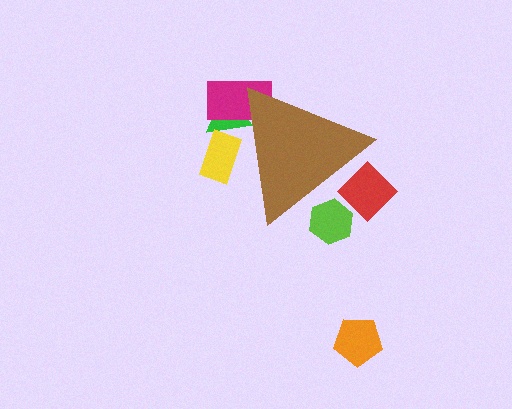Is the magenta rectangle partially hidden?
Yes, the magenta rectangle is partially hidden behind the brown triangle.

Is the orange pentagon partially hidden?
No, the orange pentagon is fully visible.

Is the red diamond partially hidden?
Yes, the red diamond is partially hidden behind the brown triangle.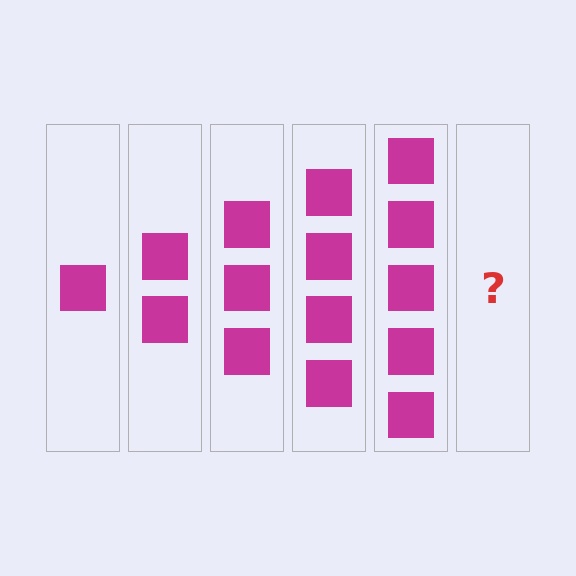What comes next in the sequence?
The next element should be 6 squares.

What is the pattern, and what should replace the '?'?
The pattern is that each step adds one more square. The '?' should be 6 squares.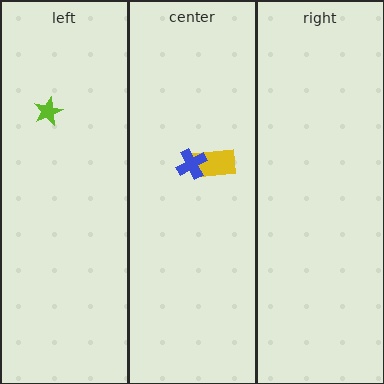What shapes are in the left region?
The lime star.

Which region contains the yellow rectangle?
The center region.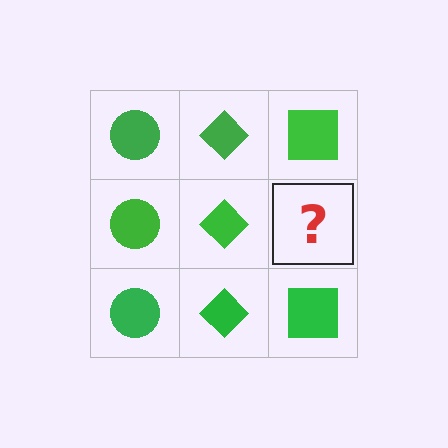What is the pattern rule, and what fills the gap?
The rule is that each column has a consistent shape. The gap should be filled with a green square.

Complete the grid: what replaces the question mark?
The question mark should be replaced with a green square.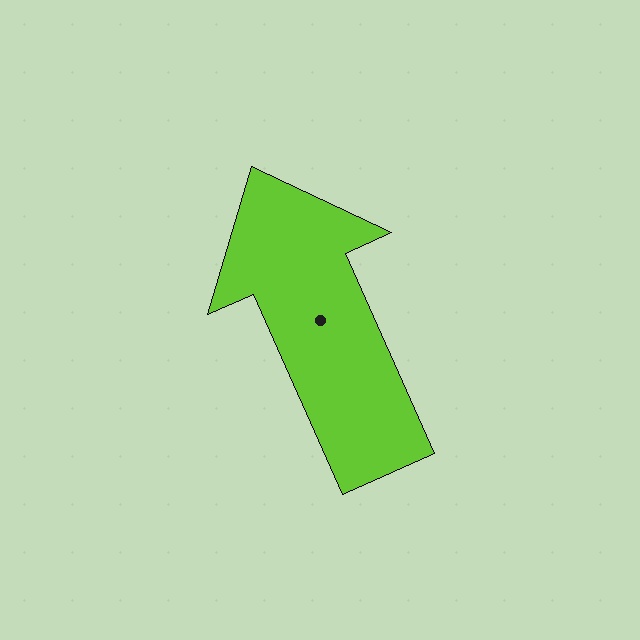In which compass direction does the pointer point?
Northwest.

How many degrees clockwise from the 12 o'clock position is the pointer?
Approximately 336 degrees.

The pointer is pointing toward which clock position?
Roughly 11 o'clock.